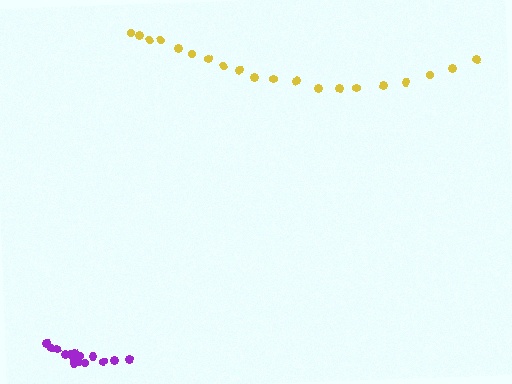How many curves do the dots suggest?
There are 2 distinct paths.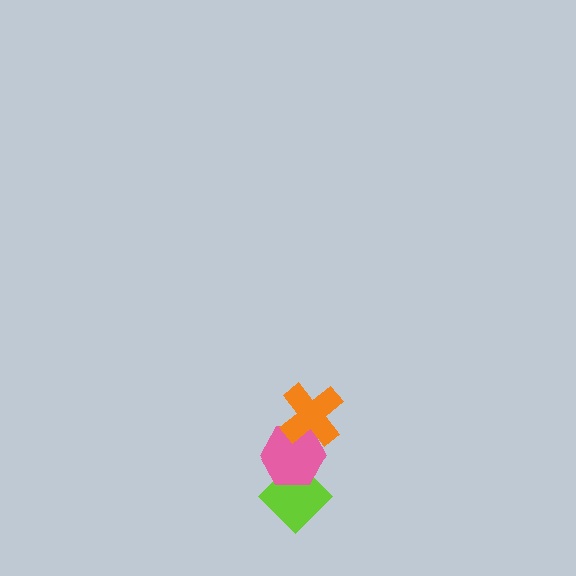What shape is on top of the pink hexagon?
The orange cross is on top of the pink hexagon.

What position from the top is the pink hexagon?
The pink hexagon is 2nd from the top.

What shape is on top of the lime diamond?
The pink hexagon is on top of the lime diamond.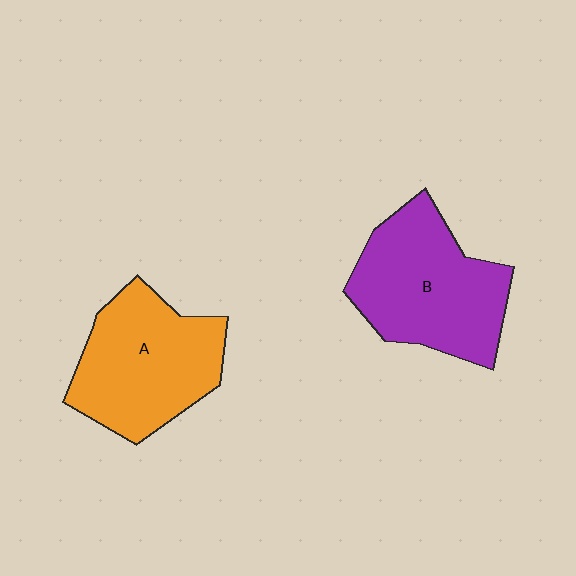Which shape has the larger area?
Shape B (purple).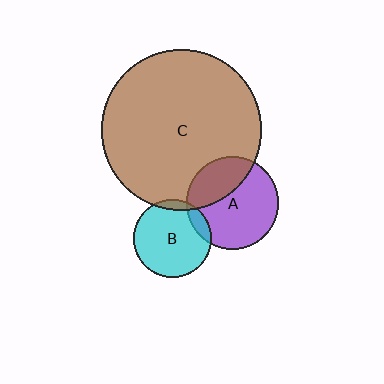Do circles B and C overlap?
Yes.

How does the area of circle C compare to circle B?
Approximately 4.2 times.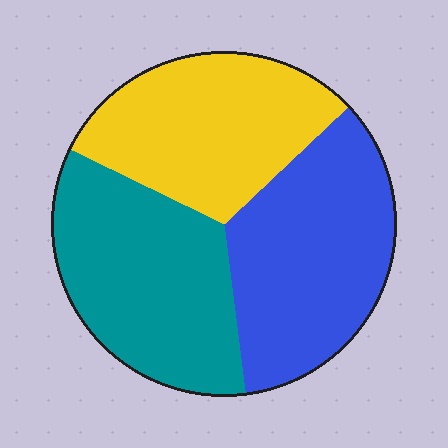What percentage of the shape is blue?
Blue covers about 35% of the shape.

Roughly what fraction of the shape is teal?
Teal takes up between a quarter and a half of the shape.